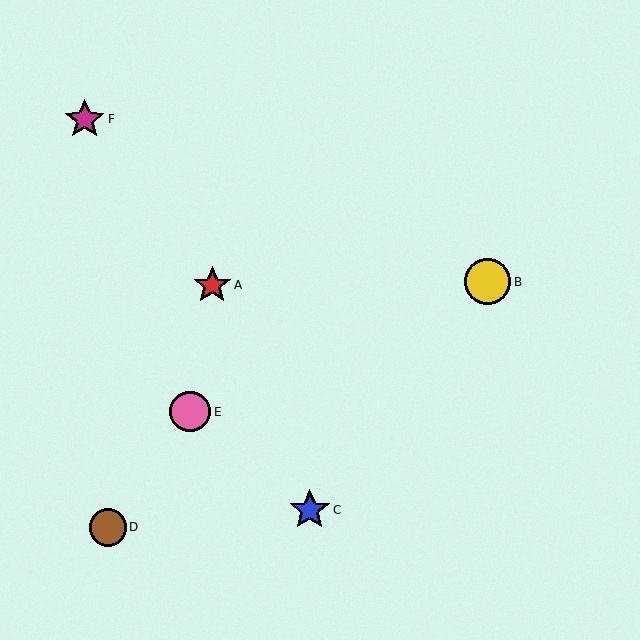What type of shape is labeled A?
Shape A is a red star.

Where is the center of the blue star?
The center of the blue star is at (310, 510).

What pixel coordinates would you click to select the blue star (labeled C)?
Click at (310, 510) to select the blue star C.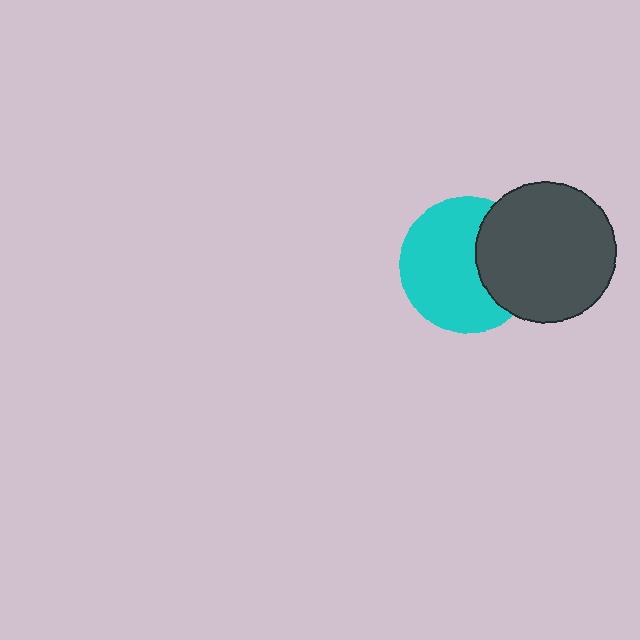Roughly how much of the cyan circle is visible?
Most of it is visible (roughly 67%).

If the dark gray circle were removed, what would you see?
You would see the complete cyan circle.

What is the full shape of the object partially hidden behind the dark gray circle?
The partially hidden object is a cyan circle.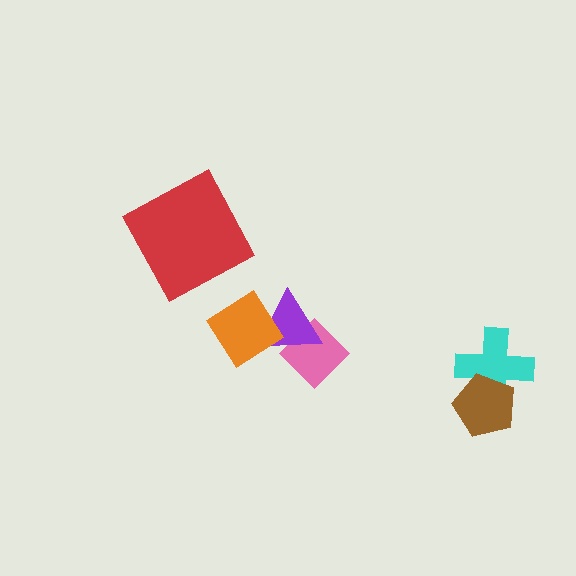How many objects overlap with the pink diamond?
1 object overlaps with the pink diamond.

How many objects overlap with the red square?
0 objects overlap with the red square.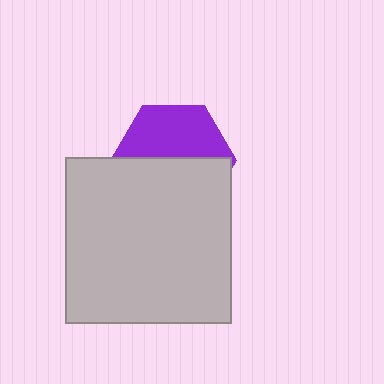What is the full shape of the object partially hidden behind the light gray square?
The partially hidden object is a purple hexagon.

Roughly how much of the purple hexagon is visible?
About half of it is visible (roughly 47%).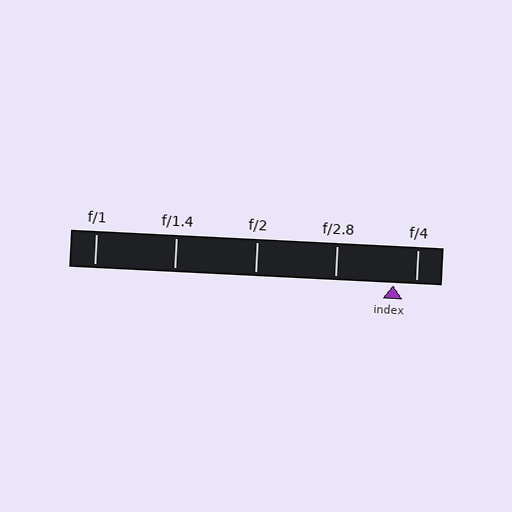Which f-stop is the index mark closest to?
The index mark is closest to f/4.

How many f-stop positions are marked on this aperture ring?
There are 5 f-stop positions marked.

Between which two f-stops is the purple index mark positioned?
The index mark is between f/2.8 and f/4.